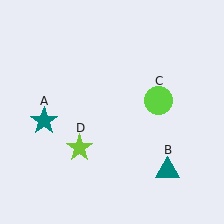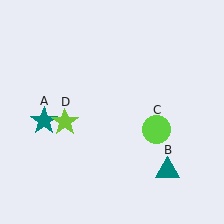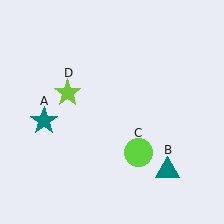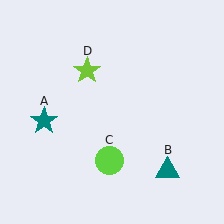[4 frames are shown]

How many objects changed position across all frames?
2 objects changed position: lime circle (object C), lime star (object D).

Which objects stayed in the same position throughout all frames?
Teal star (object A) and teal triangle (object B) remained stationary.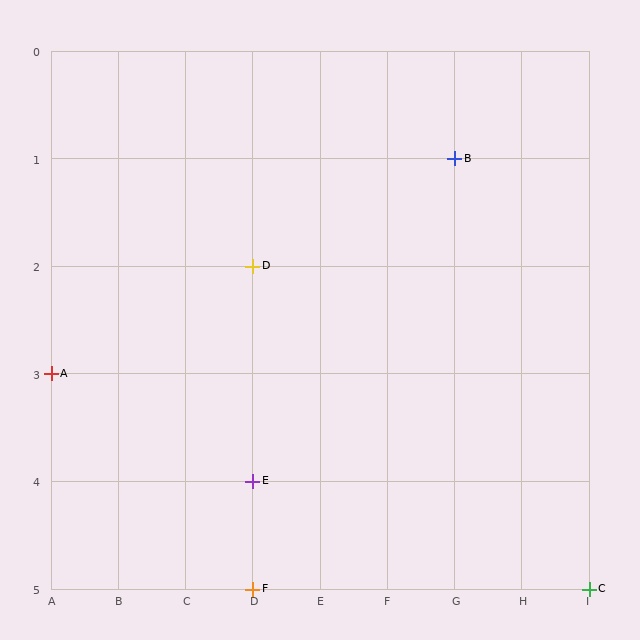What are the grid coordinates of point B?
Point B is at grid coordinates (G, 1).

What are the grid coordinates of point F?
Point F is at grid coordinates (D, 5).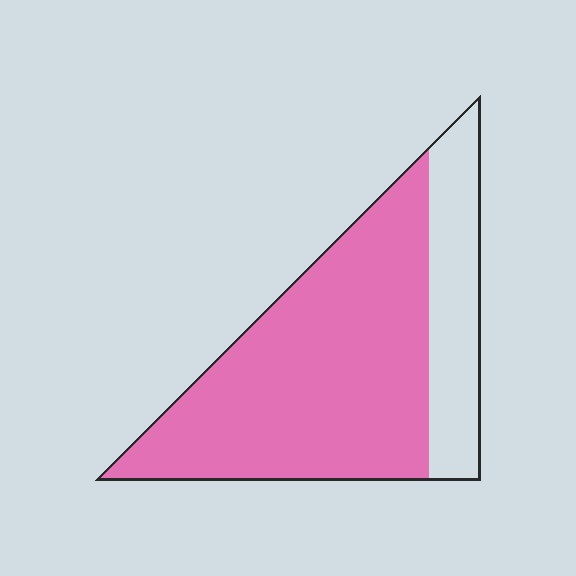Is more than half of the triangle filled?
Yes.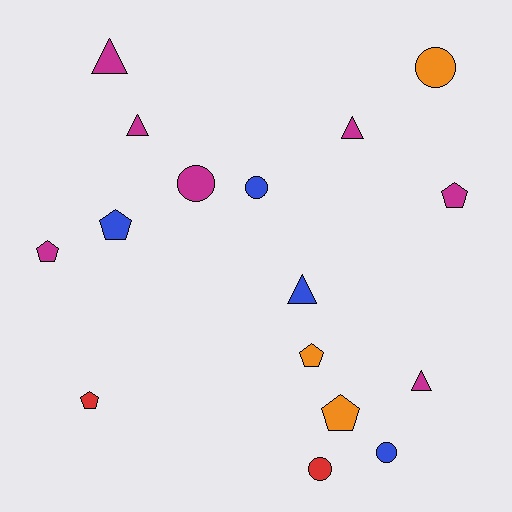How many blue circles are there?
There are 2 blue circles.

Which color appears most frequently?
Magenta, with 7 objects.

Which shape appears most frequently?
Pentagon, with 6 objects.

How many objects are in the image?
There are 16 objects.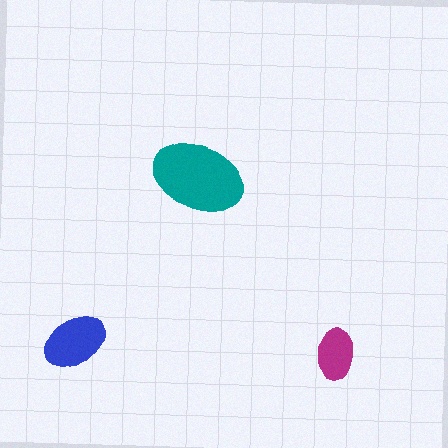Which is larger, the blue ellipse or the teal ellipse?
The teal one.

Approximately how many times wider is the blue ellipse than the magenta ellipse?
About 1.5 times wider.